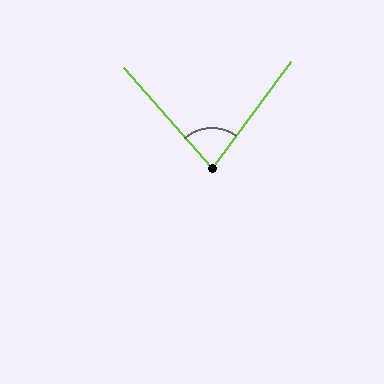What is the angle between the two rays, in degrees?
Approximately 78 degrees.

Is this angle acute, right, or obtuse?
It is acute.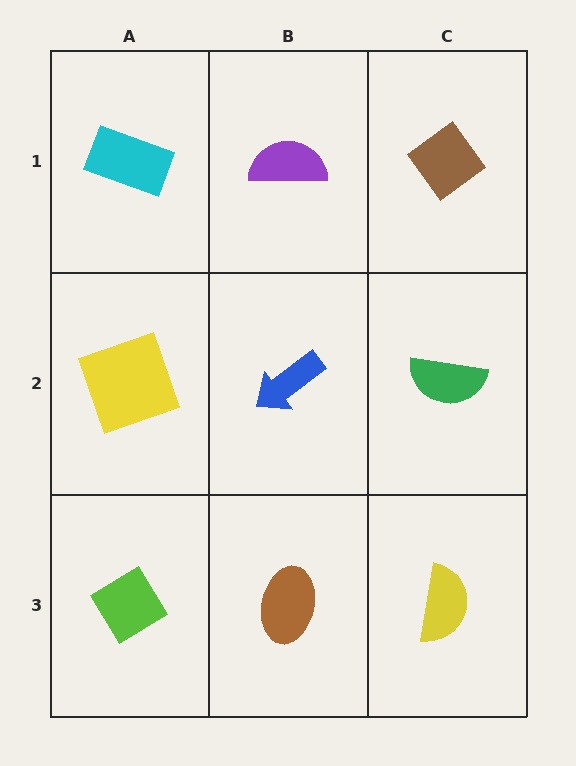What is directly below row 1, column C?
A green semicircle.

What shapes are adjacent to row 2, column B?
A purple semicircle (row 1, column B), a brown ellipse (row 3, column B), a yellow square (row 2, column A), a green semicircle (row 2, column C).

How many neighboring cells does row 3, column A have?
2.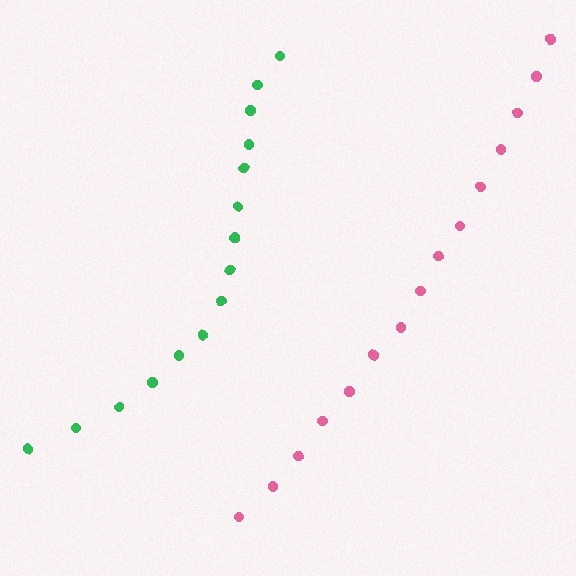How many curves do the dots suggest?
There are 2 distinct paths.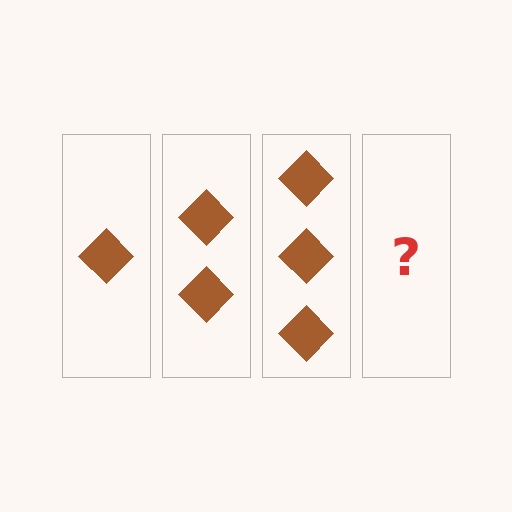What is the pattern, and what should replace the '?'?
The pattern is that each step adds one more diamond. The '?' should be 4 diamonds.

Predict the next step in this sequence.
The next step is 4 diamonds.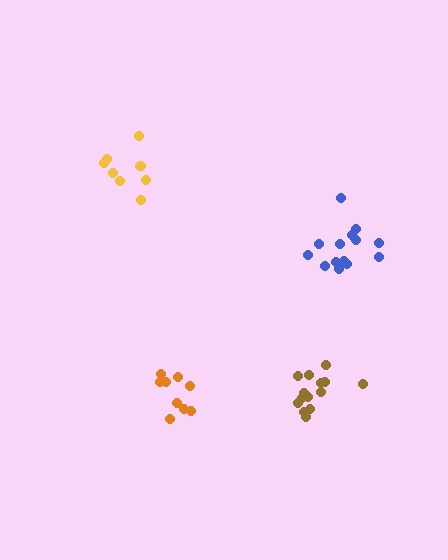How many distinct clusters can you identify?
There are 4 distinct clusters.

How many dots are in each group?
Group 1: 9 dots, Group 2: 14 dots, Group 3: 14 dots, Group 4: 8 dots (45 total).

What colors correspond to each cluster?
The clusters are colored: orange, brown, blue, yellow.